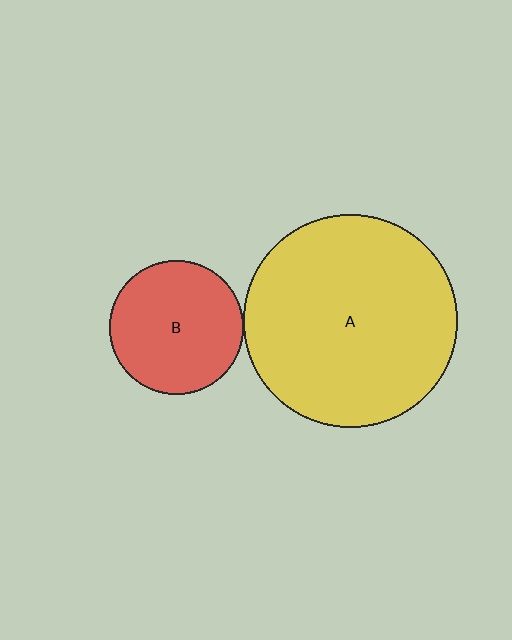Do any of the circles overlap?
No, none of the circles overlap.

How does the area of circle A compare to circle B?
Approximately 2.5 times.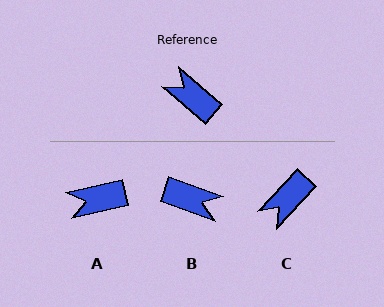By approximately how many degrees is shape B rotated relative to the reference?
Approximately 159 degrees clockwise.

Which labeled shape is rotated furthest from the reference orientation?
B, about 159 degrees away.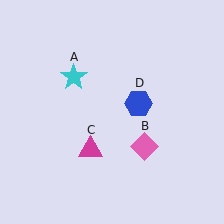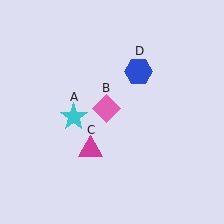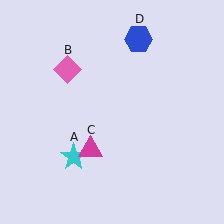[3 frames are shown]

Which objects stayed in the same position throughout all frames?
Magenta triangle (object C) remained stationary.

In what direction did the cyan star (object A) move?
The cyan star (object A) moved down.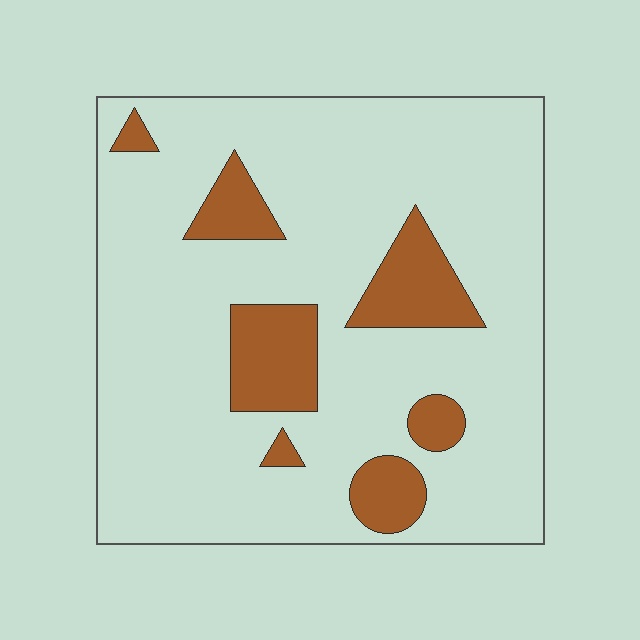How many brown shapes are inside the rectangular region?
7.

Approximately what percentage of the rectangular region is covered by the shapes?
Approximately 15%.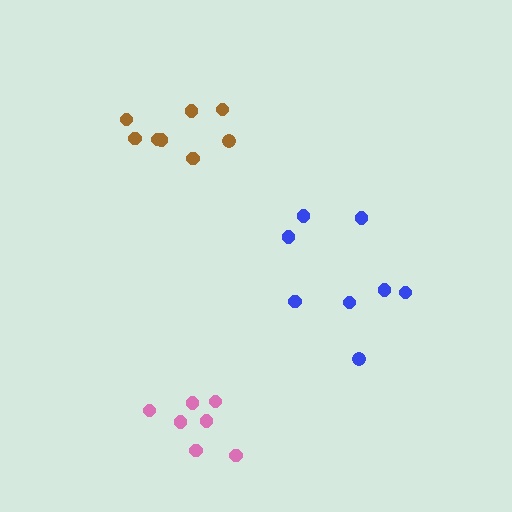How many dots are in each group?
Group 1: 7 dots, Group 2: 8 dots, Group 3: 8 dots (23 total).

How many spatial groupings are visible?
There are 3 spatial groupings.